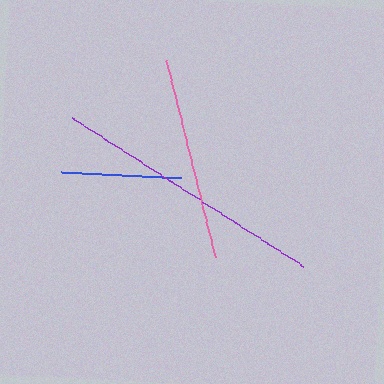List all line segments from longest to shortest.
From longest to shortest: purple, pink, blue.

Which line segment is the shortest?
The blue line is the shortest at approximately 120 pixels.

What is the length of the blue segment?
The blue segment is approximately 120 pixels long.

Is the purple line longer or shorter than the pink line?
The purple line is longer than the pink line.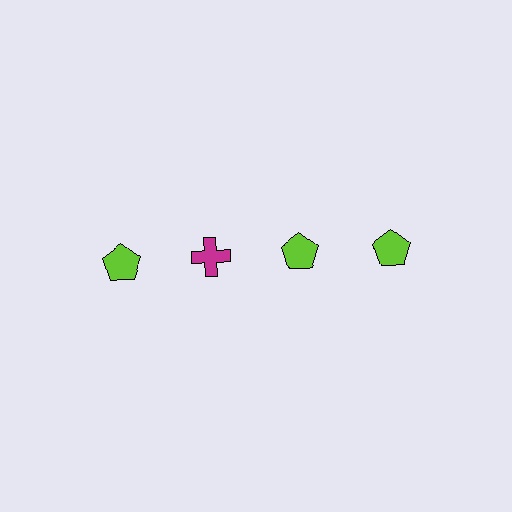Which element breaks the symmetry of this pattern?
The magenta cross in the top row, second from left column breaks the symmetry. All other shapes are lime pentagons.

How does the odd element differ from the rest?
It differs in both color (magenta instead of lime) and shape (cross instead of pentagon).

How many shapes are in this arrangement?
There are 4 shapes arranged in a grid pattern.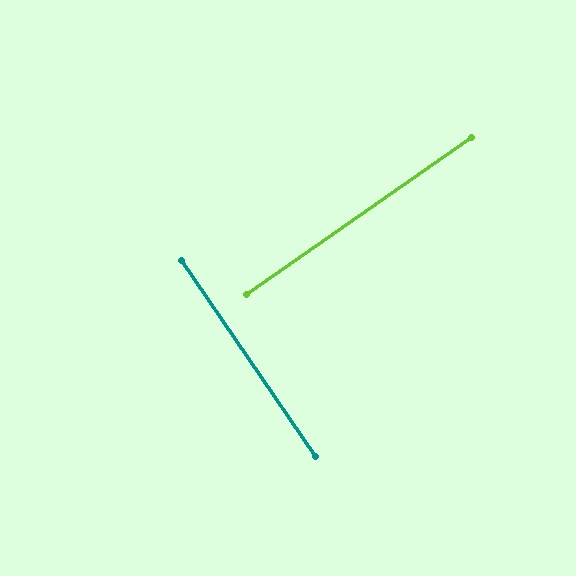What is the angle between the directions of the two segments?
Approximately 90 degrees.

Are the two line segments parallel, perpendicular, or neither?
Perpendicular — they meet at approximately 90°.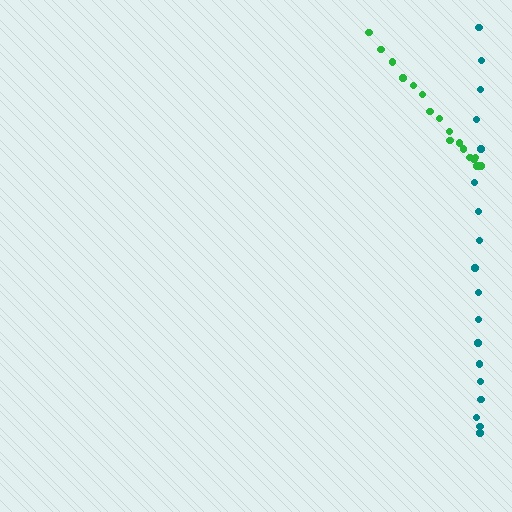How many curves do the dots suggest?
There are 2 distinct paths.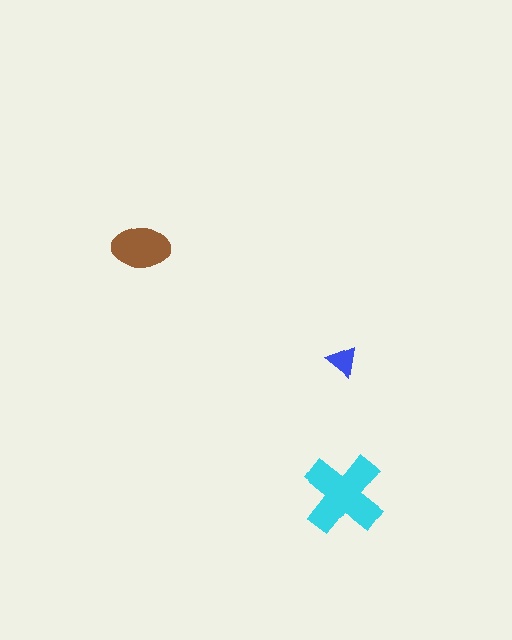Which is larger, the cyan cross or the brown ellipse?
The cyan cross.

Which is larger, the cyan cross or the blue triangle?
The cyan cross.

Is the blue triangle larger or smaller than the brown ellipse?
Smaller.